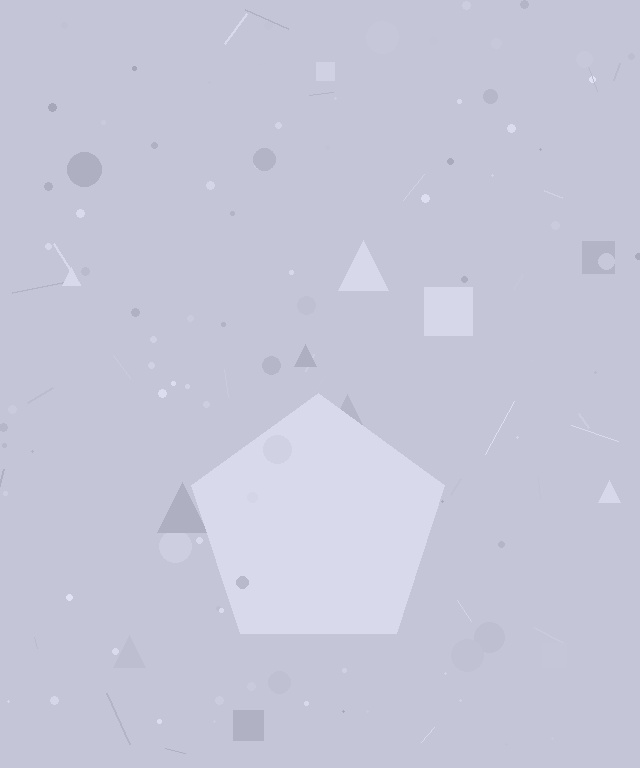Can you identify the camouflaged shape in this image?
The camouflaged shape is a pentagon.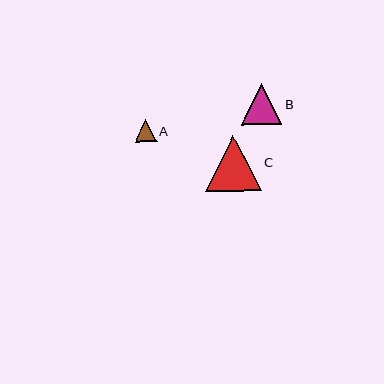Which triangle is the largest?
Triangle C is the largest with a size of approximately 56 pixels.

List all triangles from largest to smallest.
From largest to smallest: C, B, A.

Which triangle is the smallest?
Triangle A is the smallest with a size of approximately 22 pixels.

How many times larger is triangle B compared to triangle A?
Triangle B is approximately 1.9 times the size of triangle A.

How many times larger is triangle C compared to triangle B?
Triangle C is approximately 1.4 times the size of triangle B.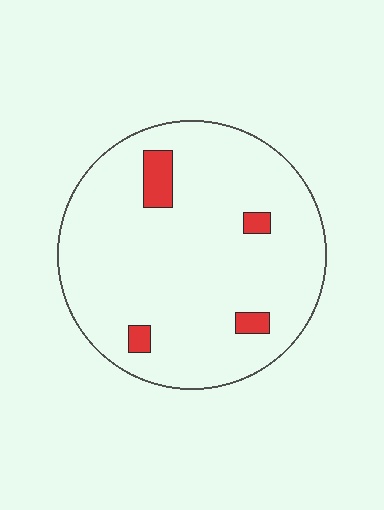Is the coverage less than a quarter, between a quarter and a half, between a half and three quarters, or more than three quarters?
Less than a quarter.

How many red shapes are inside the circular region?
4.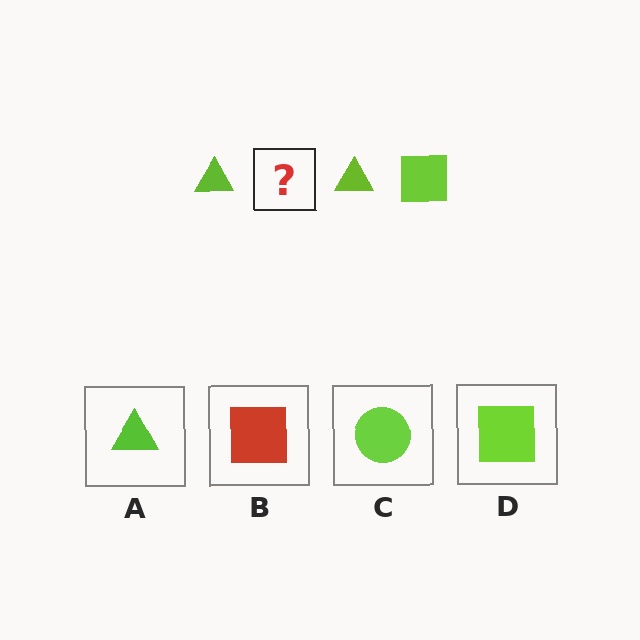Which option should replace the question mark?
Option D.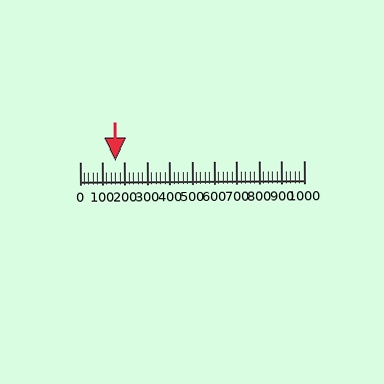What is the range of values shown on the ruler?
The ruler shows values from 0 to 1000.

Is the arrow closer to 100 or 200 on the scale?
The arrow is closer to 200.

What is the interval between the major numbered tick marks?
The major tick marks are spaced 100 units apart.